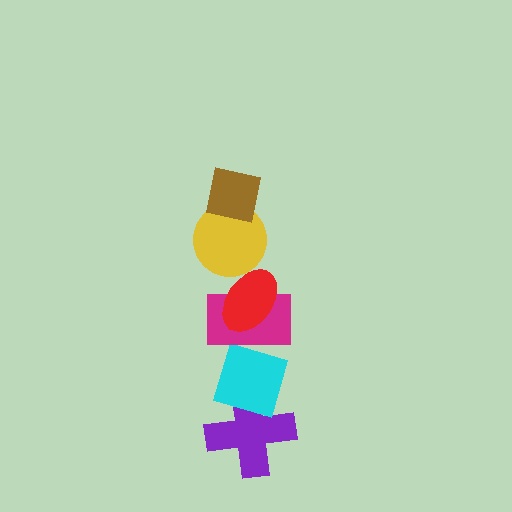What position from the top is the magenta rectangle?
The magenta rectangle is 4th from the top.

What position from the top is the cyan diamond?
The cyan diamond is 5th from the top.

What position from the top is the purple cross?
The purple cross is 6th from the top.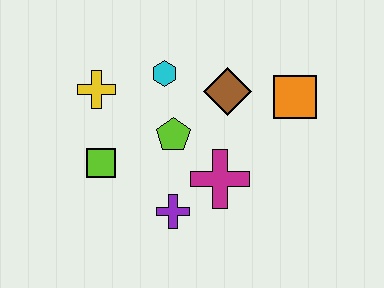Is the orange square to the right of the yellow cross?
Yes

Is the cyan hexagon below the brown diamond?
No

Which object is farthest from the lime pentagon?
The orange square is farthest from the lime pentagon.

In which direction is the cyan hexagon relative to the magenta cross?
The cyan hexagon is above the magenta cross.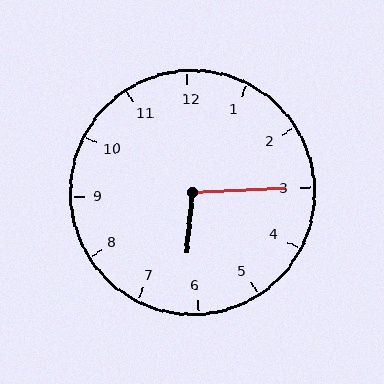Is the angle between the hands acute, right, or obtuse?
It is obtuse.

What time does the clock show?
6:15.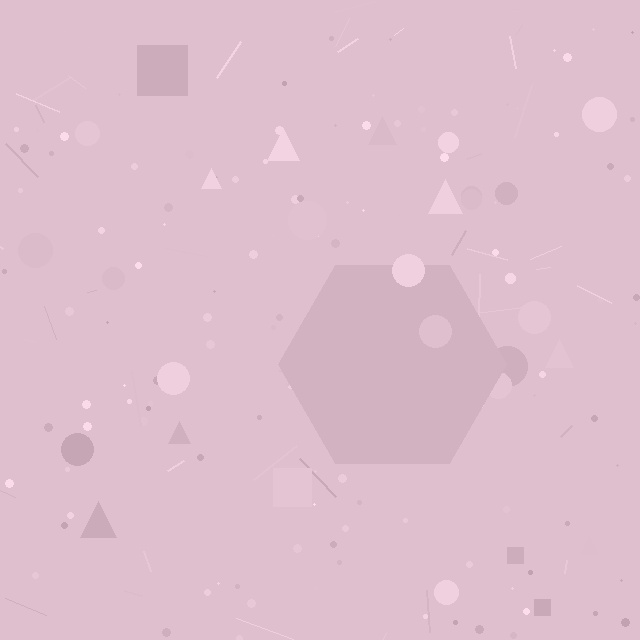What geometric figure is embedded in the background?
A hexagon is embedded in the background.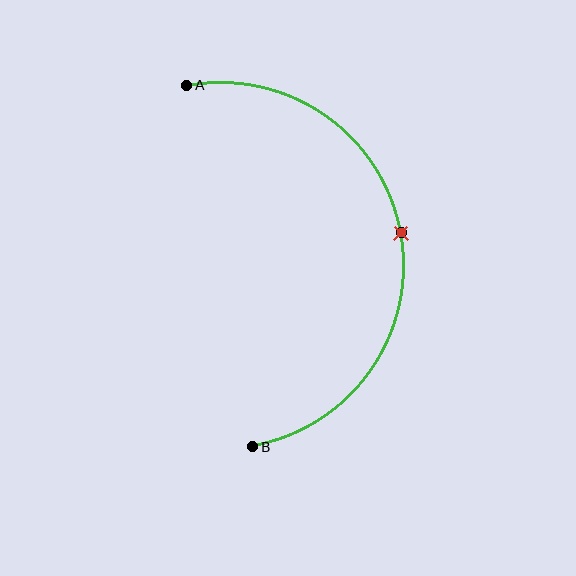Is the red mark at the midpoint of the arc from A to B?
Yes. The red mark lies on the arc at equal arc-length from both A and B — it is the arc midpoint.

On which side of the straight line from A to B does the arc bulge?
The arc bulges to the right of the straight line connecting A and B.